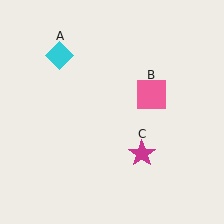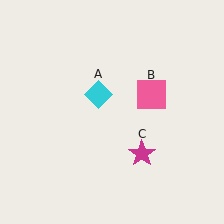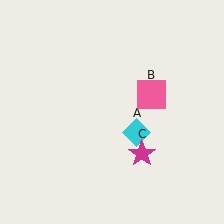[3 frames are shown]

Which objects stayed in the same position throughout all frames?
Pink square (object B) and magenta star (object C) remained stationary.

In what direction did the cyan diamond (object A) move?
The cyan diamond (object A) moved down and to the right.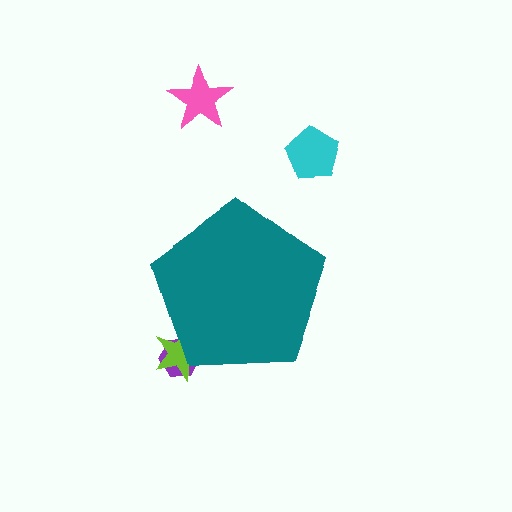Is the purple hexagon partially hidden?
Yes, the purple hexagon is partially hidden behind the teal pentagon.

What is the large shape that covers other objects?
A teal pentagon.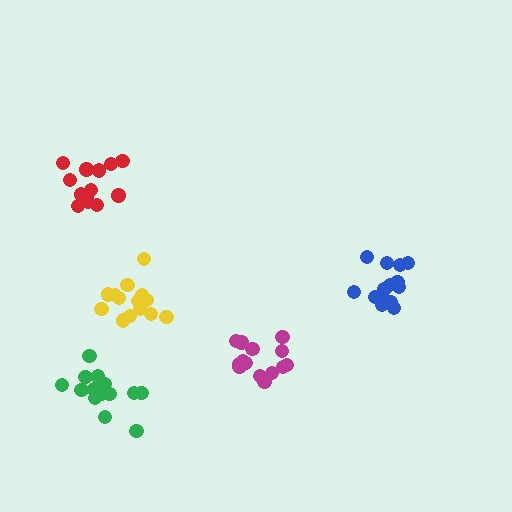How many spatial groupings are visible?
There are 5 spatial groupings.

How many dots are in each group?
Group 1: 14 dots, Group 2: 13 dots, Group 3: 15 dots, Group 4: 14 dots, Group 5: 14 dots (70 total).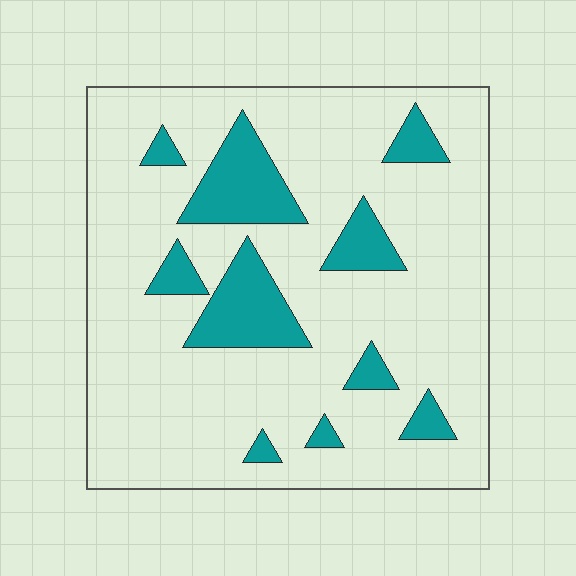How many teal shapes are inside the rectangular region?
10.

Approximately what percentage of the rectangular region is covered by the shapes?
Approximately 15%.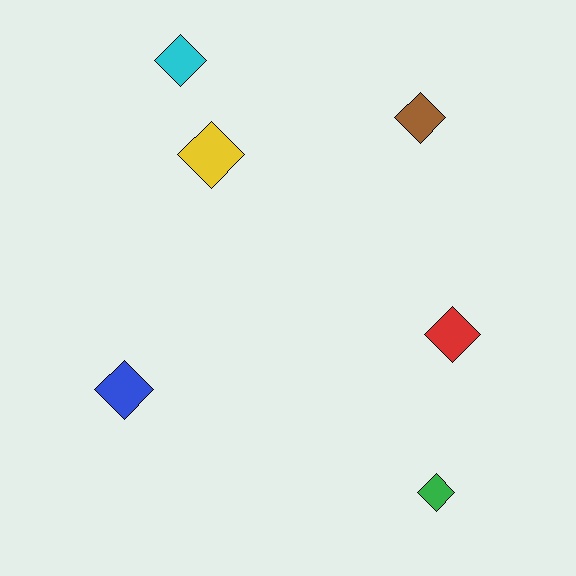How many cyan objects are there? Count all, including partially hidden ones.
There is 1 cyan object.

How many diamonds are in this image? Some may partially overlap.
There are 6 diamonds.